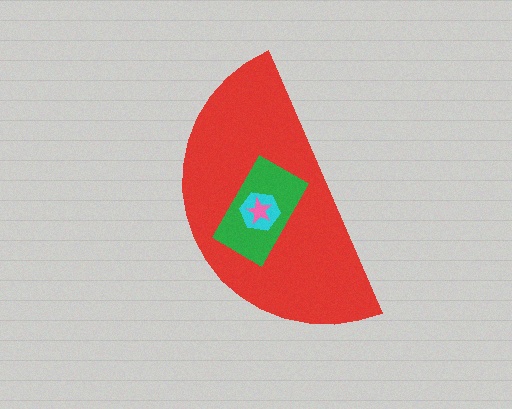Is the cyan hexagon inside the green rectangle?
Yes.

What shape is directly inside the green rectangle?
The cyan hexagon.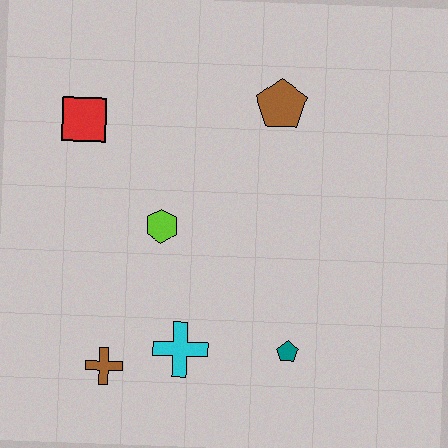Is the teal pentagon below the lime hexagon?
Yes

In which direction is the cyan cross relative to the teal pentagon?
The cyan cross is to the left of the teal pentagon.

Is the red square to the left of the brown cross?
Yes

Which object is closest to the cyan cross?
The brown cross is closest to the cyan cross.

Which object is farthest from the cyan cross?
The brown pentagon is farthest from the cyan cross.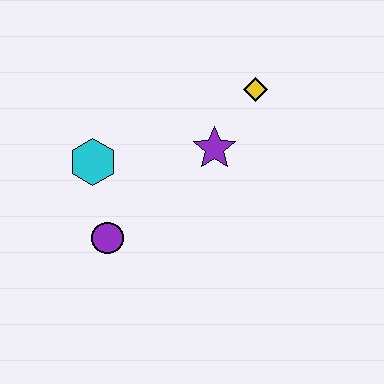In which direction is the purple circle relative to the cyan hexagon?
The purple circle is below the cyan hexagon.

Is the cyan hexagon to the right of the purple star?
No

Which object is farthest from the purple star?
The purple circle is farthest from the purple star.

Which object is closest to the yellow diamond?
The purple star is closest to the yellow diamond.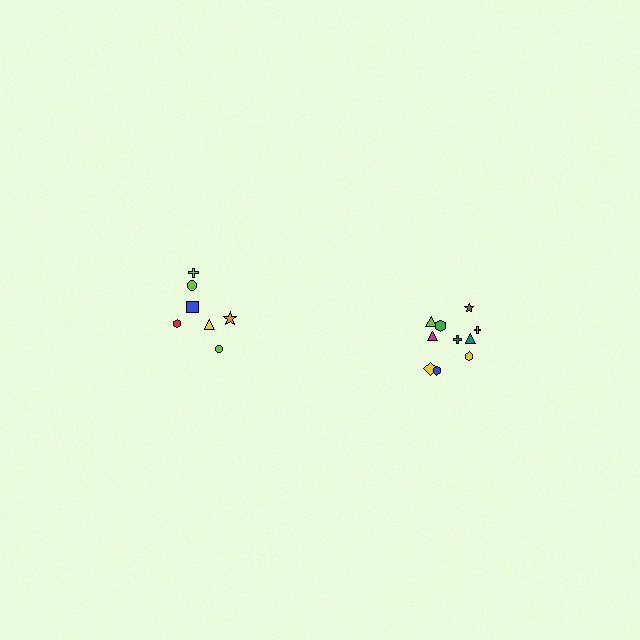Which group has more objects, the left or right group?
The right group.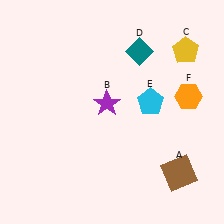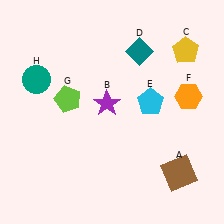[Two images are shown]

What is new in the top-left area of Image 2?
A teal circle (H) was added in the top-left area of Image 2.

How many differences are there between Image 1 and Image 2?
There are 2 differences between the two images.